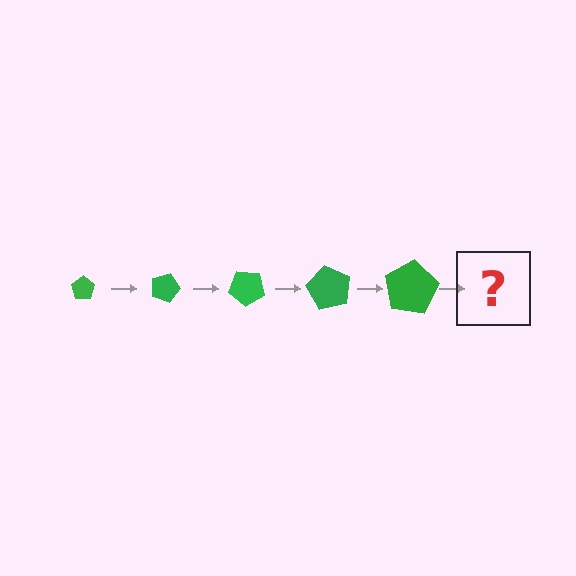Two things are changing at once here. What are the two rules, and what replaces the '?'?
The two rules are that the pentagon grows larger each step and it rotates 20 degrees each step. The '?' should be a pentagon, larger than the previous one and rotated 100 degrees from the start.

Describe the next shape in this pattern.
It should be a pentagon, larger than the previous one and rotated 100 degrees from the start.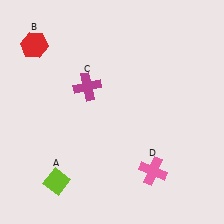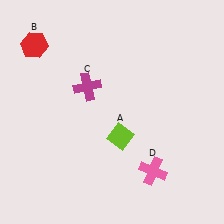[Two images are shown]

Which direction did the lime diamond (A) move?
The lime diamond (A) moved right.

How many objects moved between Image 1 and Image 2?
1 object moved between the two images.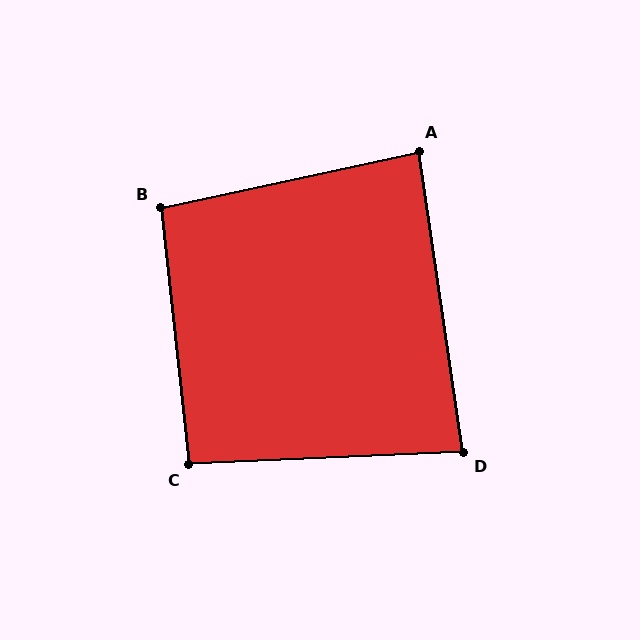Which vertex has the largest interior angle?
B, at approximately 96 degrees.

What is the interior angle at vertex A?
Approximately 86 degrees (approximately right).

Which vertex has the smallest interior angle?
D, at approximately 84 degrees.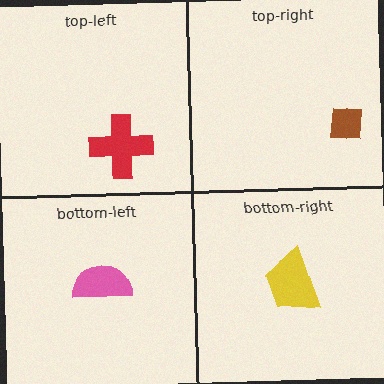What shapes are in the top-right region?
The brown square.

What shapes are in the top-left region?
The red cross.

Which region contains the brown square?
The top-right region.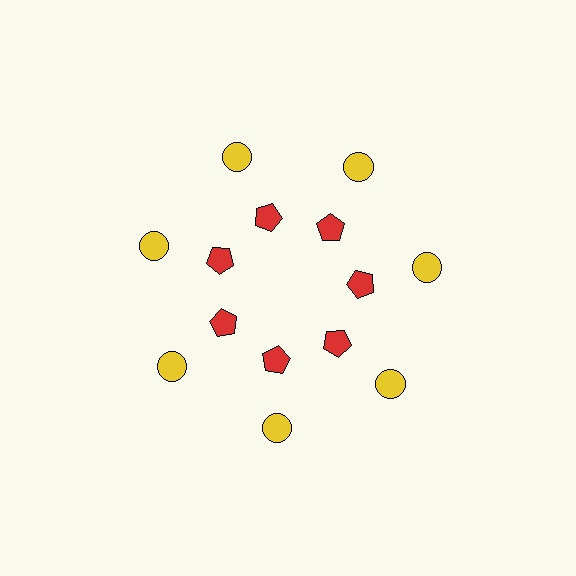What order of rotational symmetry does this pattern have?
This pattern has 7-fold rotational symmetry.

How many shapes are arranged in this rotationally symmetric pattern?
There are 14 shapes, arranged in 7 groups of 2.